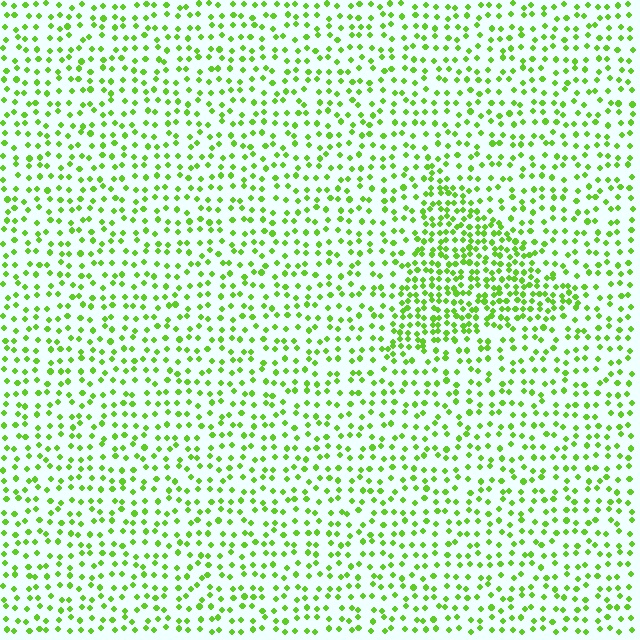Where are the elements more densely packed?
The elements are more densely packed inside the triangle boundary.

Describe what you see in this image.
The image contains small lime elements arranged at two different densities. A triangle-shaped region is visible where the elements are more densely packed than the surrounding area.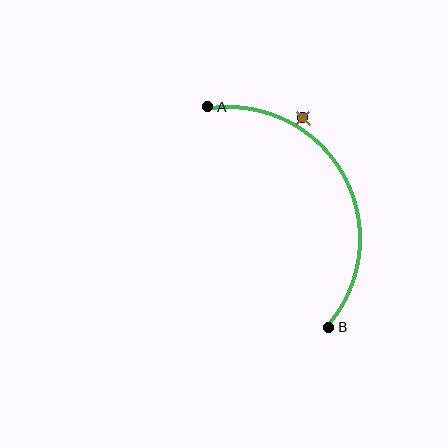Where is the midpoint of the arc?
The arc midpoint is the point on the curve farthest from the straight line joining A and B. It sits to the right of that line.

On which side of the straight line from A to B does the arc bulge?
The arc bulges to the right of the straight line connecting A and B.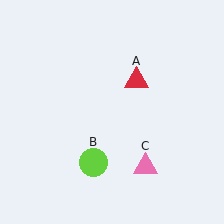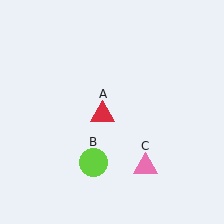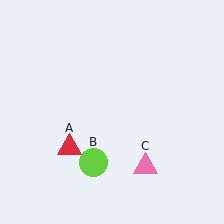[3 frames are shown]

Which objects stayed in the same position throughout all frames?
Lime circle (object B) and pink triangle (object C) remained stationary.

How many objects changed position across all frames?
1 object changed position: red triangle (object A).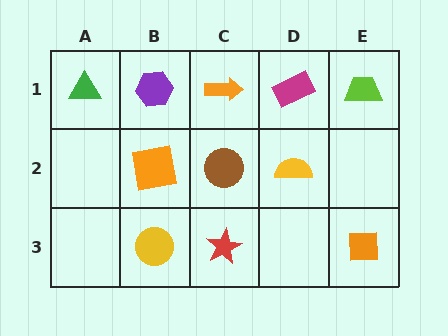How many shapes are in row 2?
3 shapes.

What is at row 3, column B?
A yellow circle.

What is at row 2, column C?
A brown circle.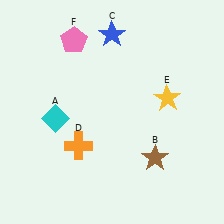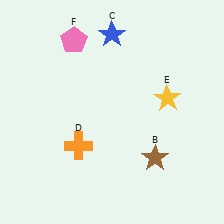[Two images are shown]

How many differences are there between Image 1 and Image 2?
There is 1 difference between the two images.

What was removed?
The cyan diamond (A) was removed in Image 2.